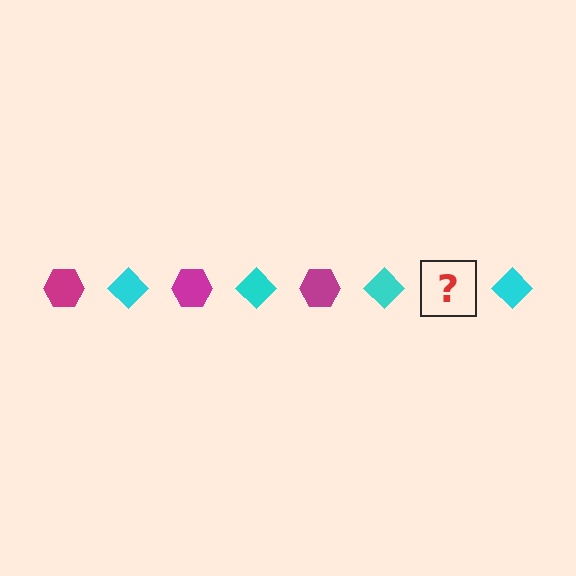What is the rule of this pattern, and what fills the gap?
The rule is that the pattern alternates between magenta hexagon and cyan diamond. The gap should be filled with a magenta hexagon.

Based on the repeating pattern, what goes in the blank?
The blank should be a magenta hexagon.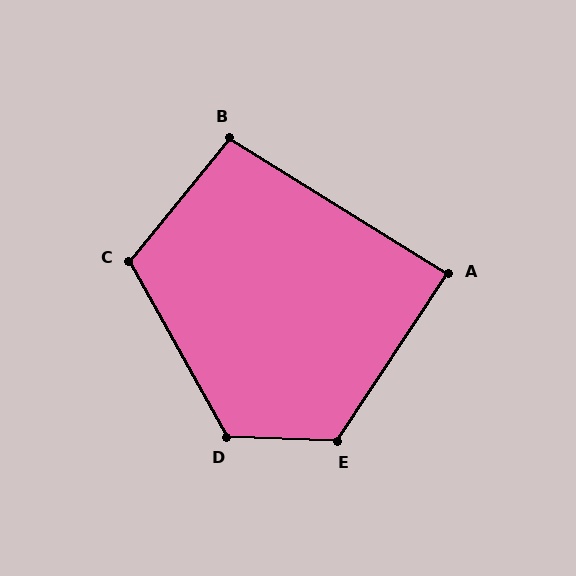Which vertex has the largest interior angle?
D, at approximately 121 degrees.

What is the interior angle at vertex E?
Approximately 121 degrees (obtuse).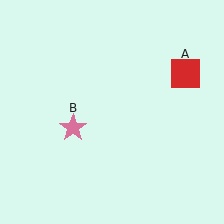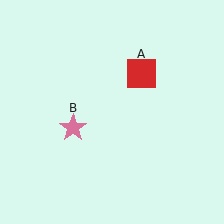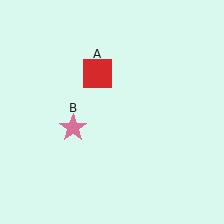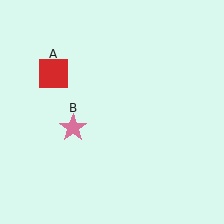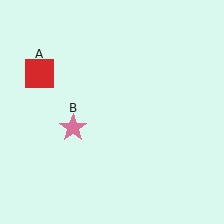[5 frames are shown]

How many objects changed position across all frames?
1 object changed position: red square (object A).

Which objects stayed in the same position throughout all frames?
Pink star (object B) remained stationary.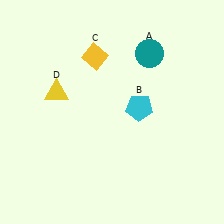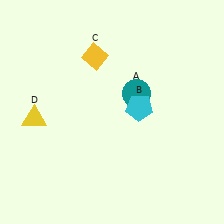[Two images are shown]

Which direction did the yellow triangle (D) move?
The yellow triangle (D) moved down.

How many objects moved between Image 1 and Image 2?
2 objects moved between the two images.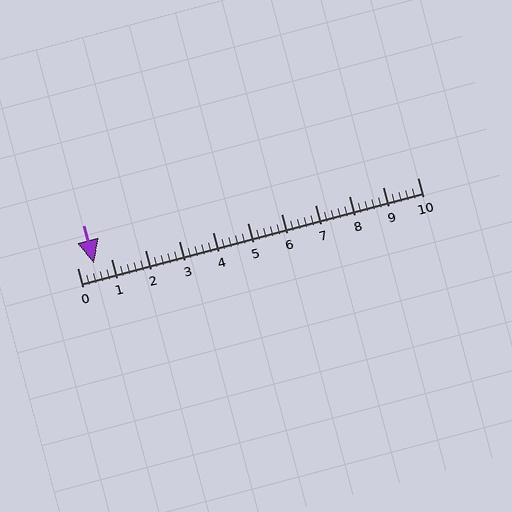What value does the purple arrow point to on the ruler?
The purple arrow points to approximately 0.5.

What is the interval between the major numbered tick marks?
The major tick marks are spaced 1 units apart.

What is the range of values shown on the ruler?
The ruler shows values from 0 to 10.